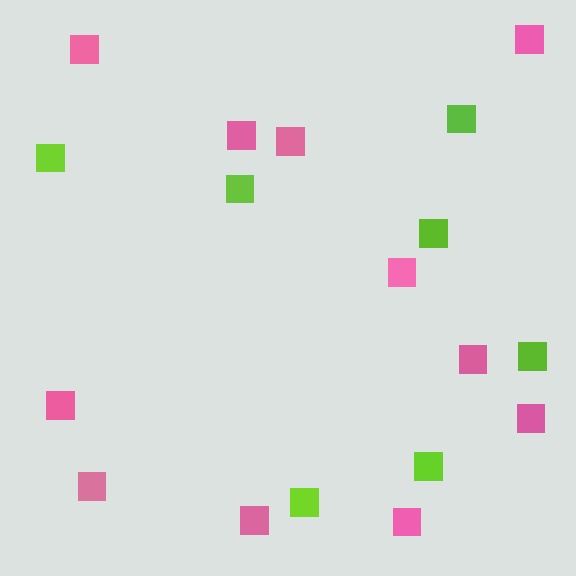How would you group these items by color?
There are 2 groups: one group of lime squares (7) and one group of pink squares (11).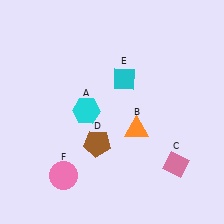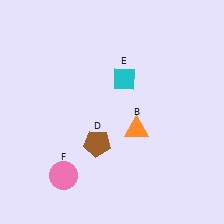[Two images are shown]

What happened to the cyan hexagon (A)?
The cyan hexagon (A) was removed in Image 2. It was in the top-left area of Image 1.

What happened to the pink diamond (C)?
The pink diamond (C) was removed in Image 2. It was in the bottom-right area of Image 1.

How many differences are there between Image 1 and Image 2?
There are 2 differences between the two images.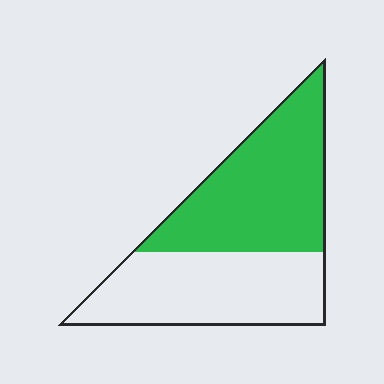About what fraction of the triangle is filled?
About one half (1/2).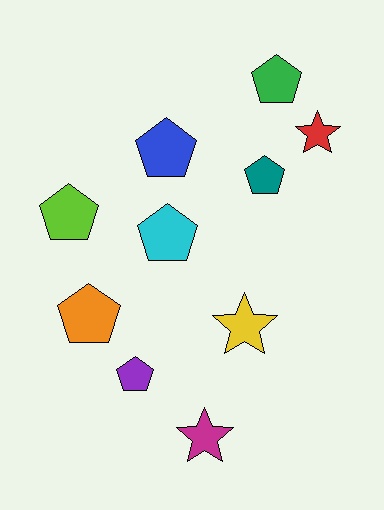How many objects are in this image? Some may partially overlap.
There are 10 objects.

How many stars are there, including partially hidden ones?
There are 3 stars.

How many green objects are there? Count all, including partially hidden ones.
There is 1 green object.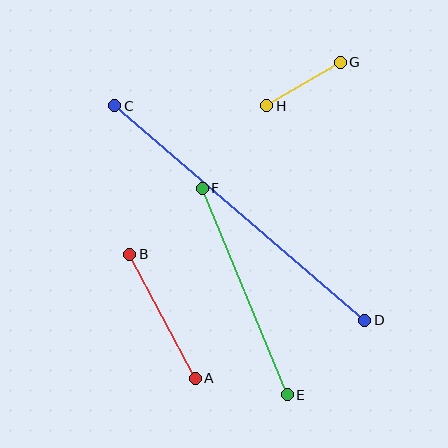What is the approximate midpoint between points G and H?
The midpoint is at approximately (304, 84) pixels.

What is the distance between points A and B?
The distance is approximately 140 pixels.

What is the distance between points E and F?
The distance is approximately 223 pixels.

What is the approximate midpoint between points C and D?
The midpoint is at approximately (240, 213) pixels.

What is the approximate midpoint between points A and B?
The midpoint is at approximately (162, 316) pixels.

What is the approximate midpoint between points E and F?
The midpoint is at approximately (245, 291) pixels.